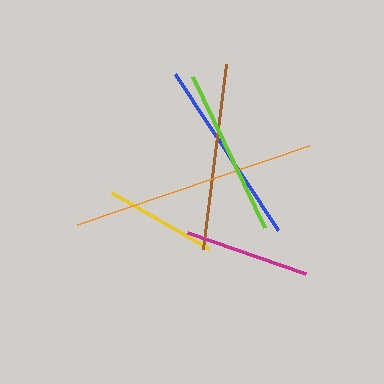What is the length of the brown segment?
The brown segment is approximately 187 pixels long.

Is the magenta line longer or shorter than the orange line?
The orange line is longer than the magenta line.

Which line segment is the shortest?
The yellow line is the shortest at approximately 112 pixels.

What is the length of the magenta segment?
The magenta segment is approximately 125 pixels long.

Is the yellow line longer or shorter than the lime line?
The lime line is longer than the yellow line.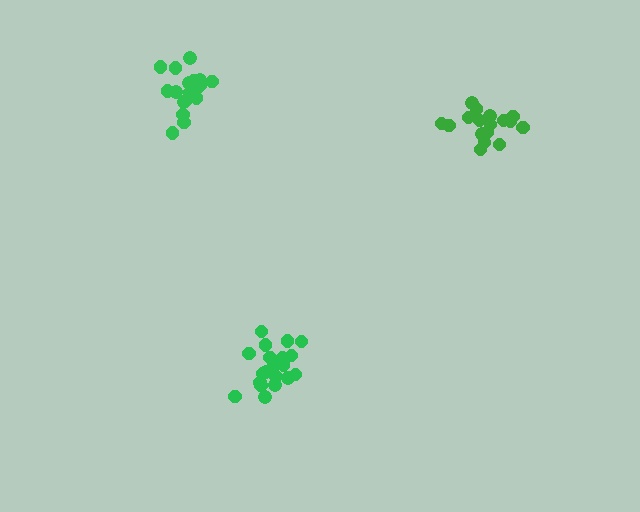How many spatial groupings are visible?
There are 3 spatial groupings.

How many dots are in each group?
Group 1: 18 dots, Group 2: 20 dots, Group 3: 17 dots (55 total).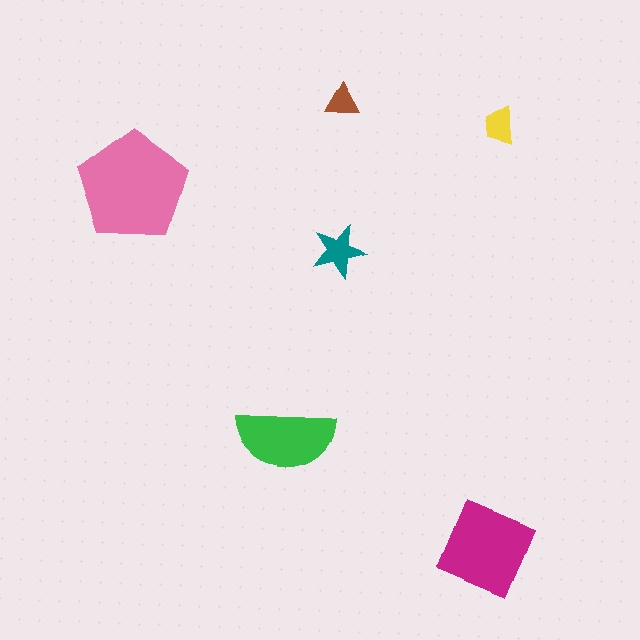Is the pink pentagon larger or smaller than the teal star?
Larger.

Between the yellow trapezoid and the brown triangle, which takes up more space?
The yellow trapezoid.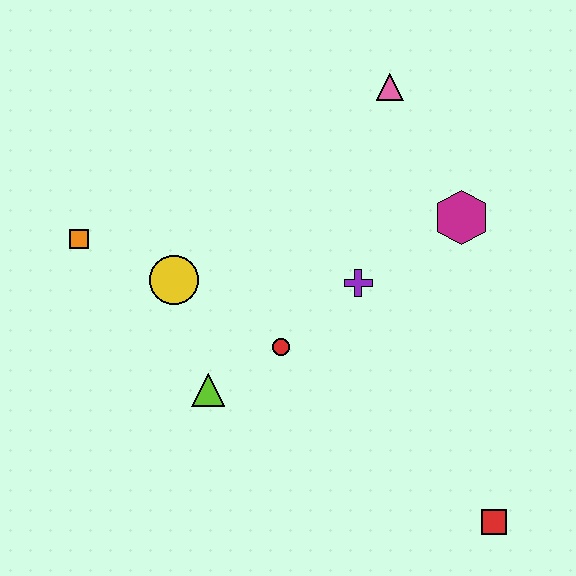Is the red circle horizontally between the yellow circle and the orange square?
No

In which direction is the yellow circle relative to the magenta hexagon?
The yellow circle is to the left of the magenta hexagon.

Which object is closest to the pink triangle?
The magenta hexagon is closest to the pink triangle.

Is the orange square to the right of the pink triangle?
No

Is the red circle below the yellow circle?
Yes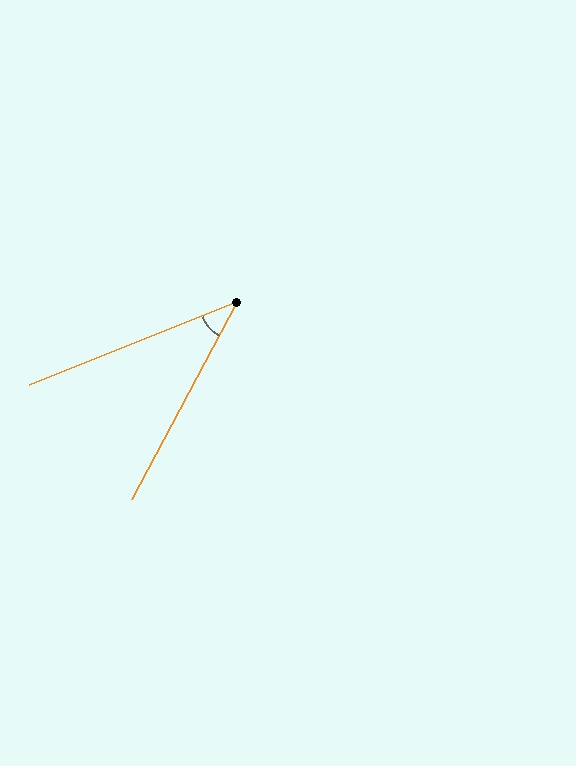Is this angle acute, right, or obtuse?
It is acute.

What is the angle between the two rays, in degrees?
Approximately 40 degrees.